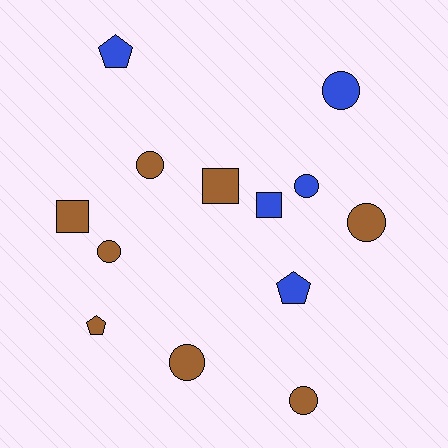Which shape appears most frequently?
Circle, with 7 objects.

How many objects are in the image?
There are 13 objects.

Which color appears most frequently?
Brown, with 8 objects.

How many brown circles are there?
There are 5 brown circles.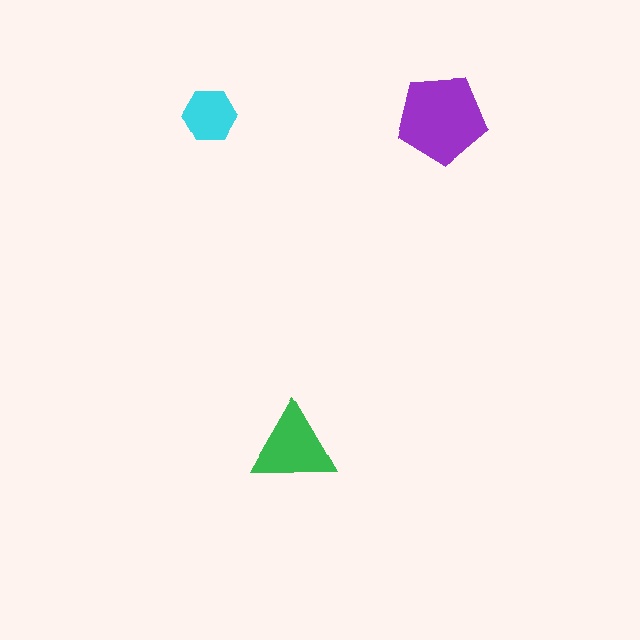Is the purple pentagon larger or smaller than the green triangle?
Larger.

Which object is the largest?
The purple pentagon.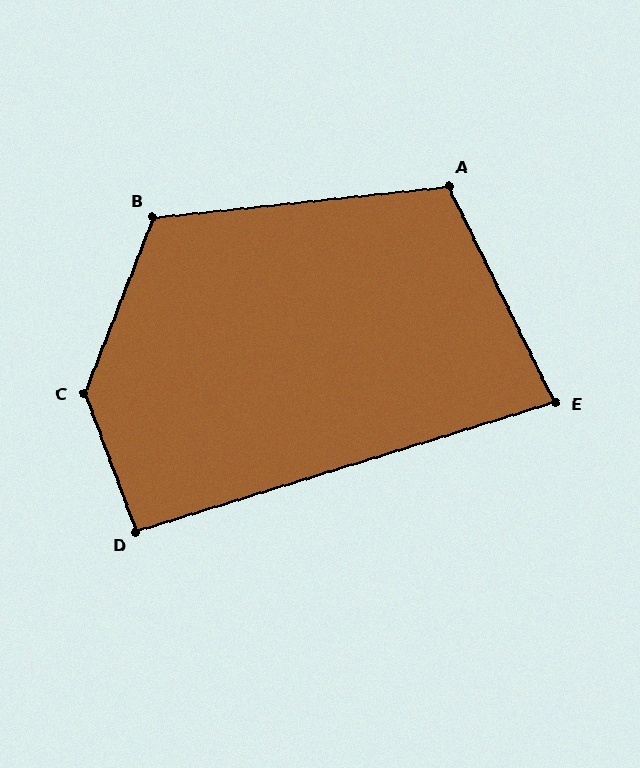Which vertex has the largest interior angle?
C, at approximately 138 degrees.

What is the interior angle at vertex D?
Approximately 93 degrees (approximately right).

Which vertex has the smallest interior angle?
E, at approximately 81 degrees.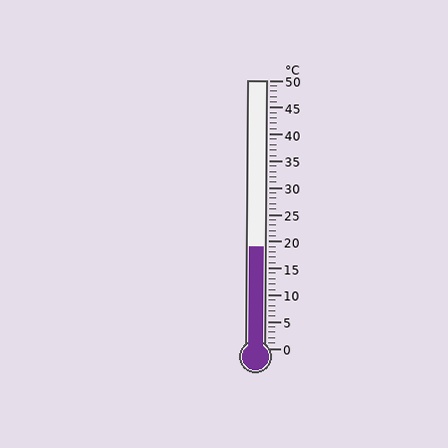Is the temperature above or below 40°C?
The temperature is below 40°C.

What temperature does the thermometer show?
The thermometer shows approximately 19°C.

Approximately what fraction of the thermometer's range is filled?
The thermometer is filled to approximately 40% of its range.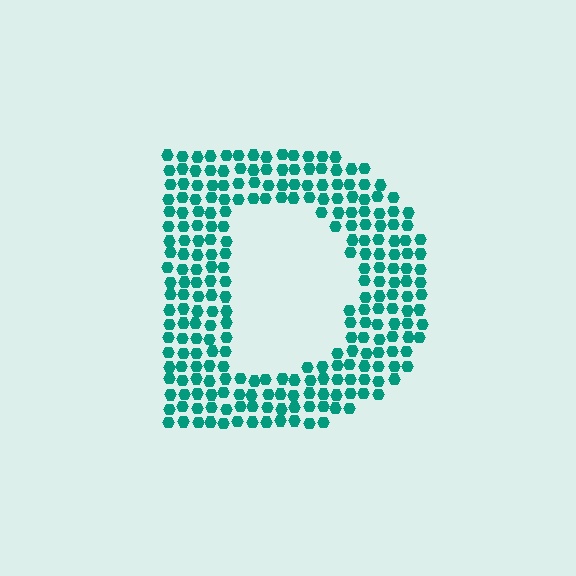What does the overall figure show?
The overall figure shows the letter D.